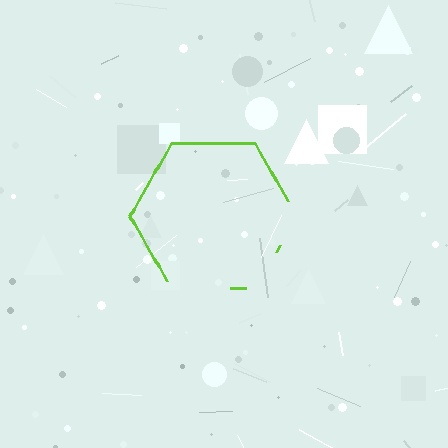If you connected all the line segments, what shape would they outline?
They would outline a hexagon.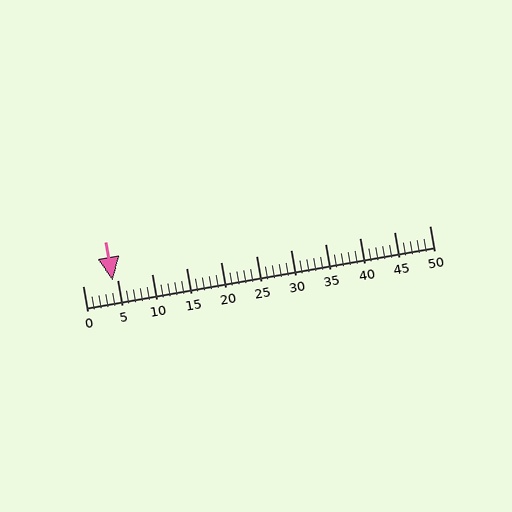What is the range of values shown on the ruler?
The ruler shows values from 0 to 50.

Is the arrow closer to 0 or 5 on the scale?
The arrow is closer to 5.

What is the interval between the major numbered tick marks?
The major tick marks are spaced 5 units apart.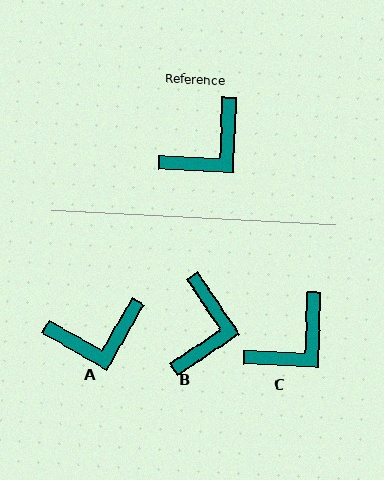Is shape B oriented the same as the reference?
No, it is off by about 36 degrees.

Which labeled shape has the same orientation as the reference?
C.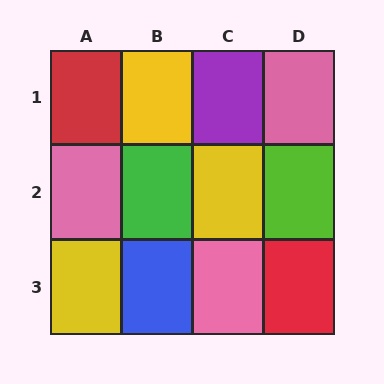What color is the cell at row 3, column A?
Yellow.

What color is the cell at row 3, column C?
Pink.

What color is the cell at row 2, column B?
Green.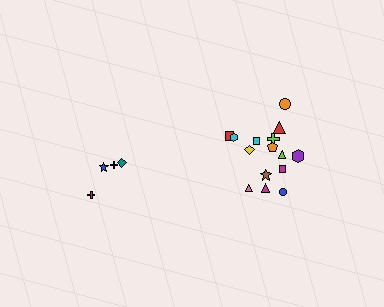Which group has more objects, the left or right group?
The right group.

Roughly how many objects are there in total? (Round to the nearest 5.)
Roughly 20 objects in total.